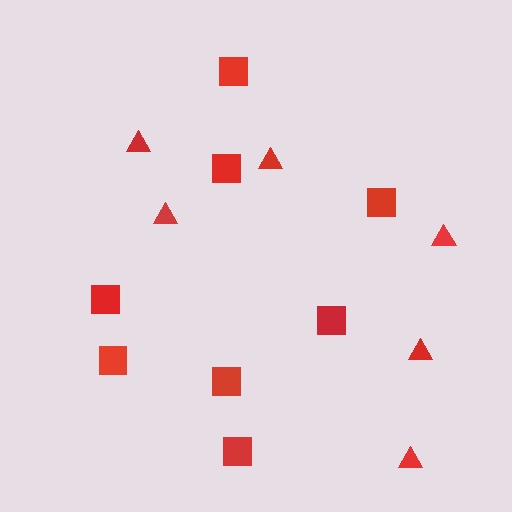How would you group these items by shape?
There are 2 groups: one group of squares (8) and one group of triangles (6).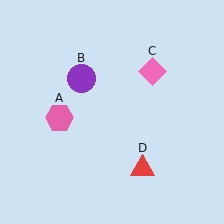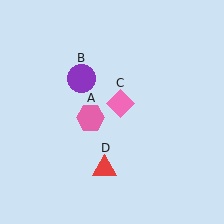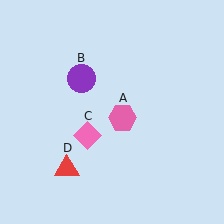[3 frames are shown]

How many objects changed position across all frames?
3 objects changed position: pink hexagon (object A), pink diamond (object C), red triangle (object D).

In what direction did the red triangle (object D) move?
The red triangle (object D) moved left.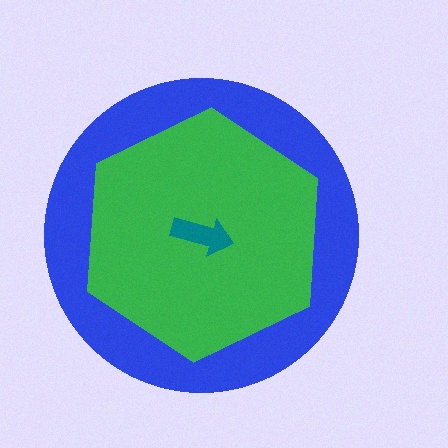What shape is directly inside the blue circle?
The green hexagon.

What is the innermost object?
The teal arrow.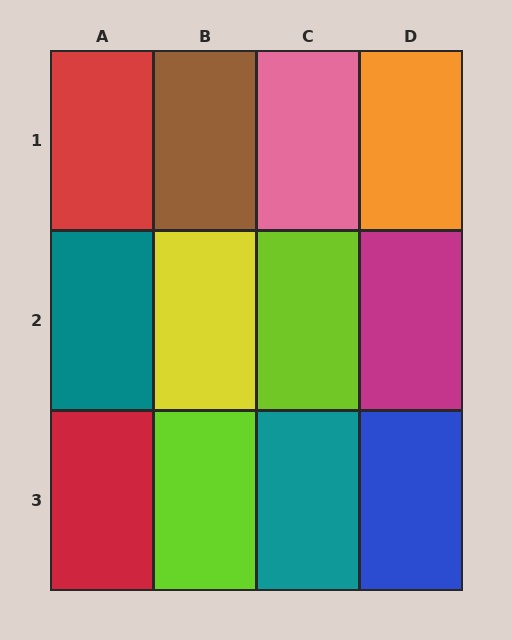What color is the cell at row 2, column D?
Magenta.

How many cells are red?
2 cells are red.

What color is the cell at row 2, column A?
Teal.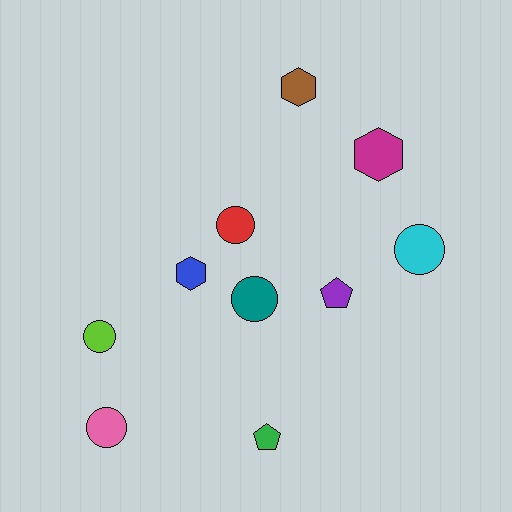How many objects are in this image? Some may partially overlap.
There are 10 objects.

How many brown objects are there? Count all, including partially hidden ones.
There is 1 brown object.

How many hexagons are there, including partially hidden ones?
There are 3 hexagons.